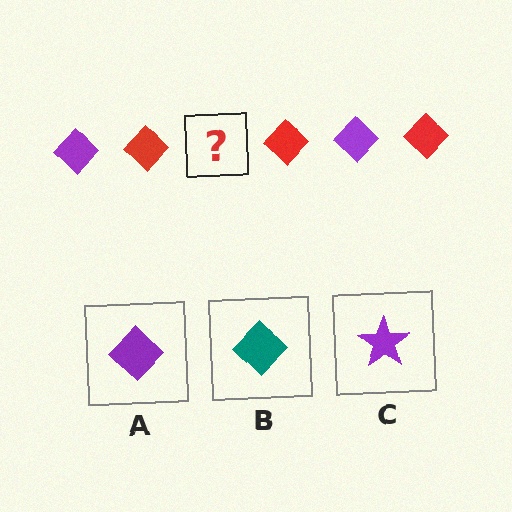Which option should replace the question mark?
Option A.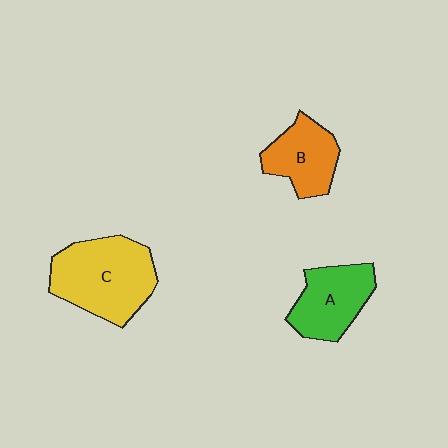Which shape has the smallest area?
Shape B (orange).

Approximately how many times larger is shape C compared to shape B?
Approximately 1.6 times.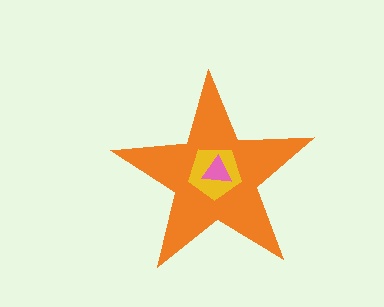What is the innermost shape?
The pink triangle.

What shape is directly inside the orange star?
The yellow pentagon.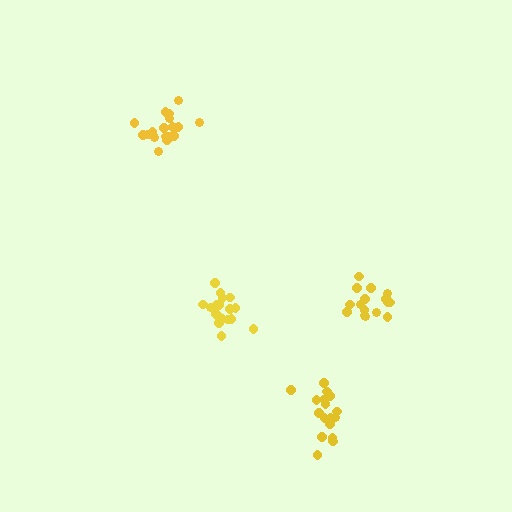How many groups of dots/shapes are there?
There are 4 groups.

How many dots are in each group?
Group 1: 17 dots, Group 2: 16 dots, Group 3: 19 dots, Group 4: 18 dots (70 total).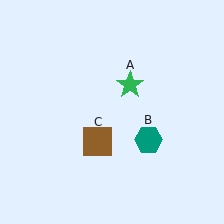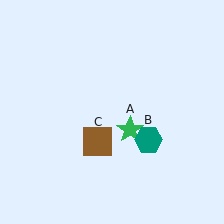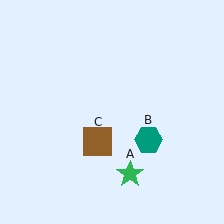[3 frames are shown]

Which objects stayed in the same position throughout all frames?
Teal hexagon (object B) and brown square (object C) remained stationary.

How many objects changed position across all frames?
1 object changed position: green star (object A).